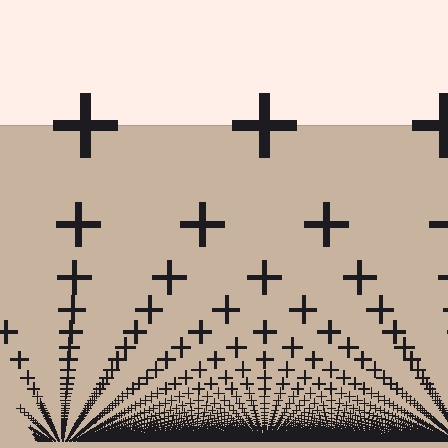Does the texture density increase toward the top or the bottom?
Density increases toward the bottom.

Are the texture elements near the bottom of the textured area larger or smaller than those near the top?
Smaller. The gradient is inverted — elements near the bottom are smaller and denser.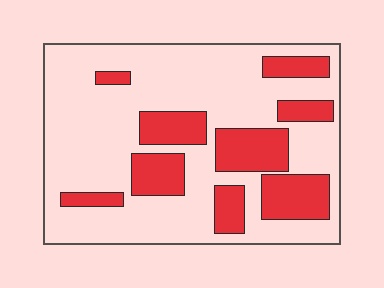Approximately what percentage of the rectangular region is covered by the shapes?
Approximately 30%.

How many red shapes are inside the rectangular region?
9.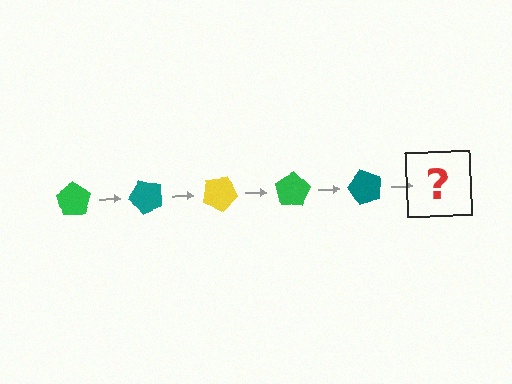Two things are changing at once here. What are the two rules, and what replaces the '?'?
The two rules are that it rotates 50 degrees each step and the color cycles through green, teal, and yellow. The '?' should be a yellow pentagon, rotated 250 degrees from the start.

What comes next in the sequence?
The next element should be a yellow pentagon, rotated 250 degrees from the start.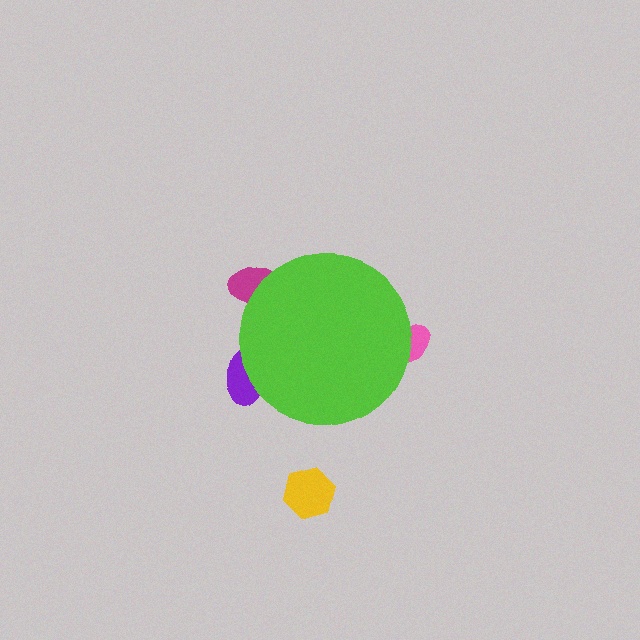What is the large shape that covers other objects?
A lime circle.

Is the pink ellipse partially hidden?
Yes, the pink ellipse is partially hidden behind the lime circle.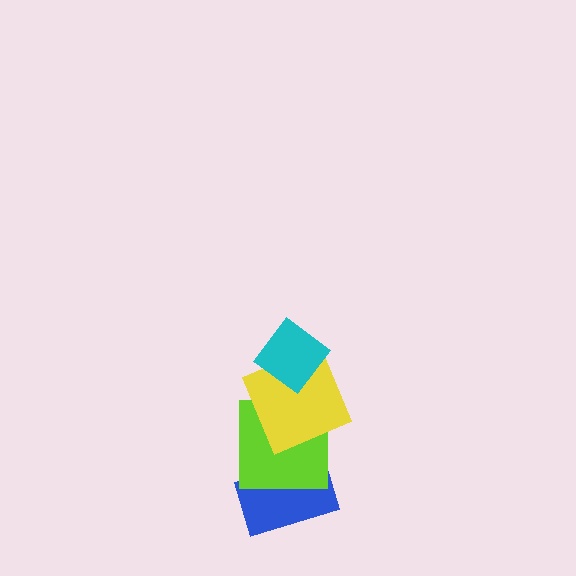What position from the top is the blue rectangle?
The blue rectangle is 4th from the top.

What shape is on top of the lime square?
The yellow square is on top of the lime square.